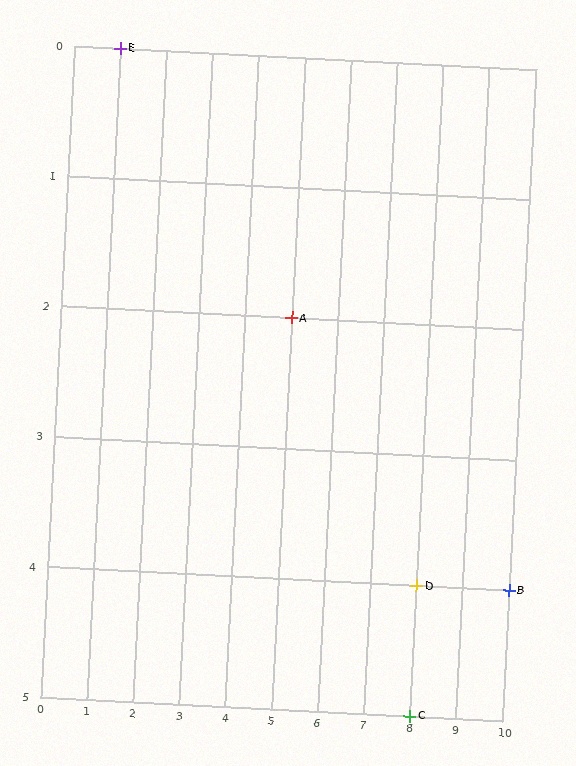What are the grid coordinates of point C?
Point C is at grid coordinates (8, 5).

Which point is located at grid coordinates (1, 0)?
Point E is at (1, 0).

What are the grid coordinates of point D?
Point D is at grid coordinates (8, 4).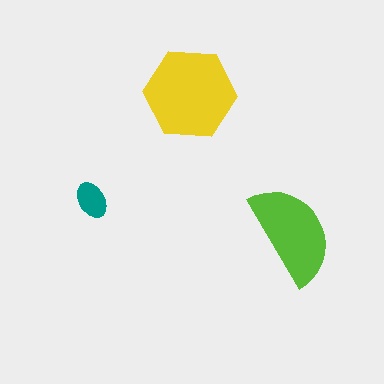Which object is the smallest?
The teal ellipse.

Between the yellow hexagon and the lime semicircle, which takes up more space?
The yellow hexagon.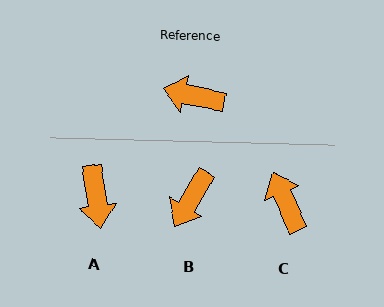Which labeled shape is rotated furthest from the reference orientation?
A, about 110 degrees away.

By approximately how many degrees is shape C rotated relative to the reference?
Approximately 55 degrees clockwise.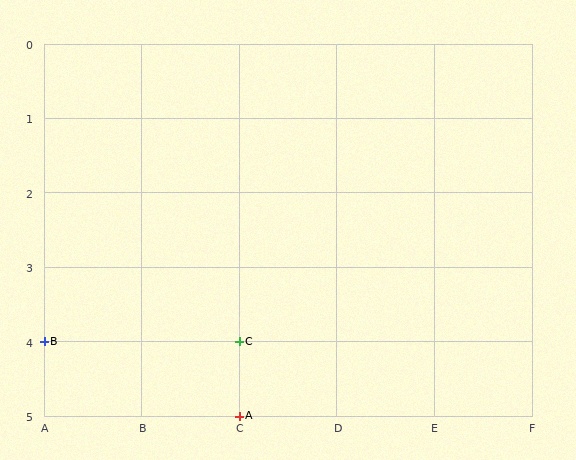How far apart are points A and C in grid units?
Points A and C are 1 row apart.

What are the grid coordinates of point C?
Point C is at grid coordinates (C, 4).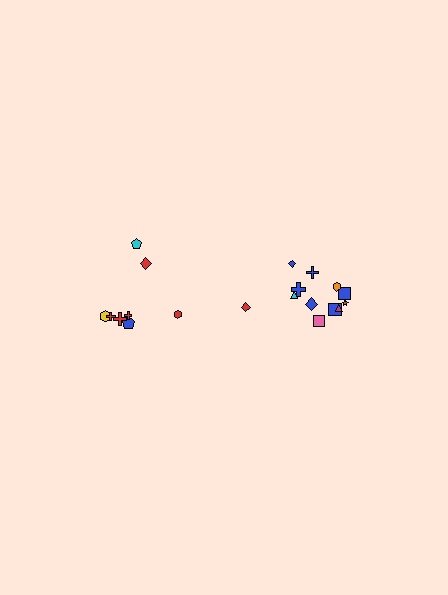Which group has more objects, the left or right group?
The right group.